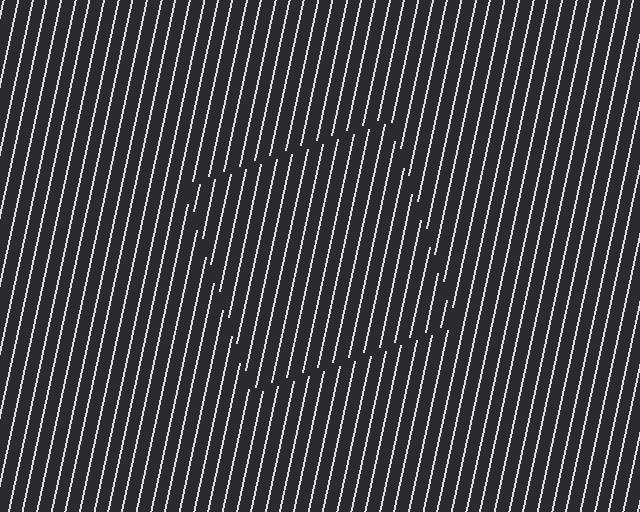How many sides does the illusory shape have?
4 sides — the line-ends trace a square.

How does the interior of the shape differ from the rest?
The interior of the shape contains the same grating, shifted by half a period — the contour is defined by the phase discontinuity where line-ends from the inner and outer gratings abut.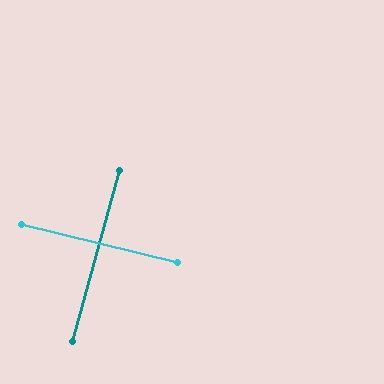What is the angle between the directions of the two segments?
Approximately 88 degrees.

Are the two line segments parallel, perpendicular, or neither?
Perpendicular — they meet at approximately 88°.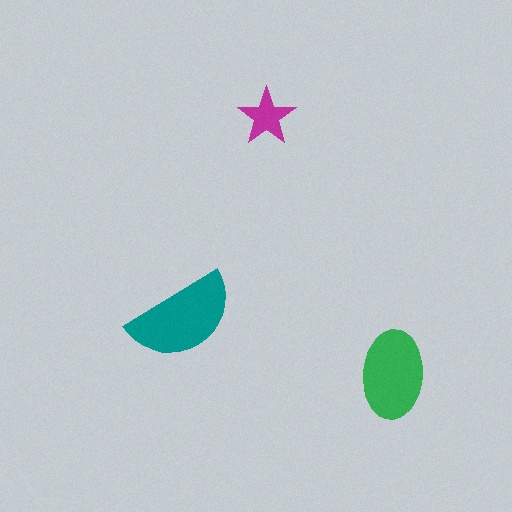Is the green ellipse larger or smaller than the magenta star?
Larger.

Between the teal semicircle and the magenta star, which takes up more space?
The teal semicircle.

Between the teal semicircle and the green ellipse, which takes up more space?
The teal semicircle.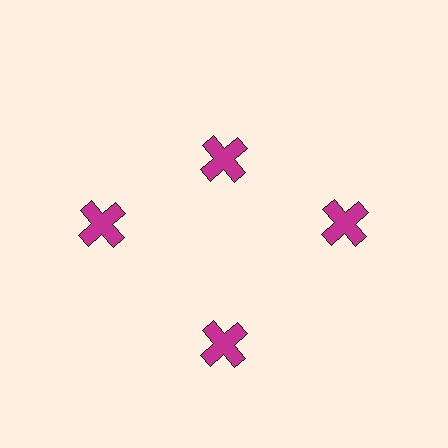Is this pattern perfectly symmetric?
No. The 4 magenta crosses are arranged in a ring, but one element near the 12 o'clock position is pulled inward toward the center, breaking the 4-fold rotational symmetry.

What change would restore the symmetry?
The symmetry would be restored by moving it outward, back onto the ring so that all 4 crosses sit at equal angles and equal distance from the center.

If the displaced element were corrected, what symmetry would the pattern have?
It would have 4-fold rotational symmetry — the pattern would map onto itself every 90 degrees.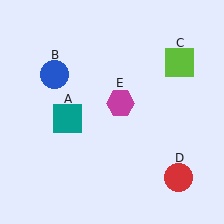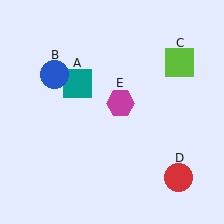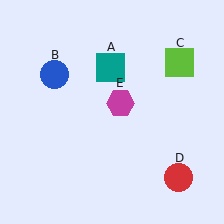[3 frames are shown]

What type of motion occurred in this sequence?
The teal square (object A) rotated clockwise around the center of the scene.